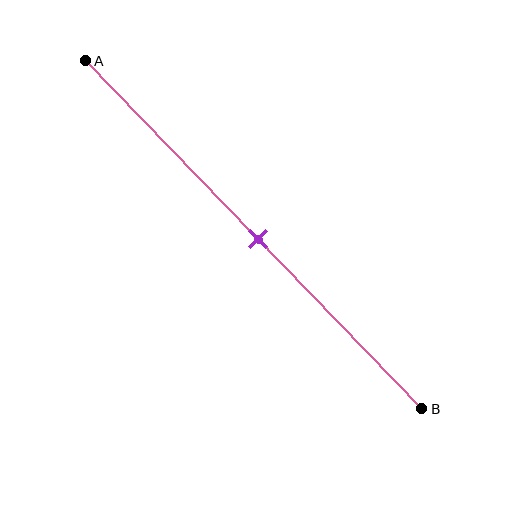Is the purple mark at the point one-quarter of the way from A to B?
No, the mark is at about 50% from A, not at the 25% one-quarter point.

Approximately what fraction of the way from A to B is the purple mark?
The purple mark is approximately 50% of the way from A to B.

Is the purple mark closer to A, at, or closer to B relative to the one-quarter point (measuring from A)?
The purple mark is closer to point B than the one-quarter point of segment AB.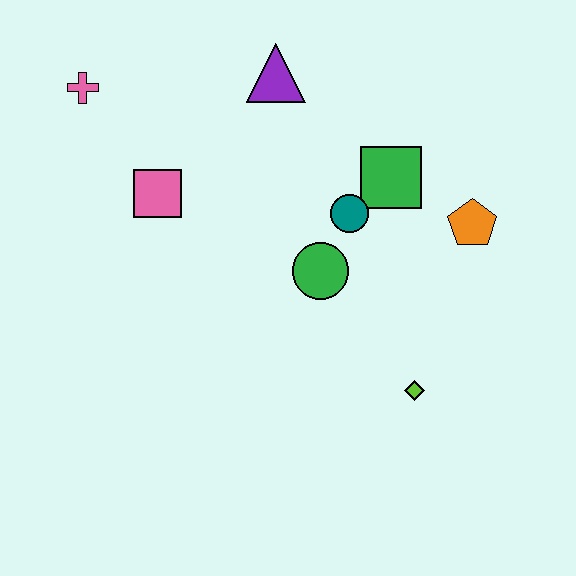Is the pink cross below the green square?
No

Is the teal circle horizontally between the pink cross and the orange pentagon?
Yes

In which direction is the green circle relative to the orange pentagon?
The green circle is to the left of the orange pentagon.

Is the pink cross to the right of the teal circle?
No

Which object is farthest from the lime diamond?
The pink cross is farthest from the lime diamond.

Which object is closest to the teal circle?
The green square is closest to the teal circle.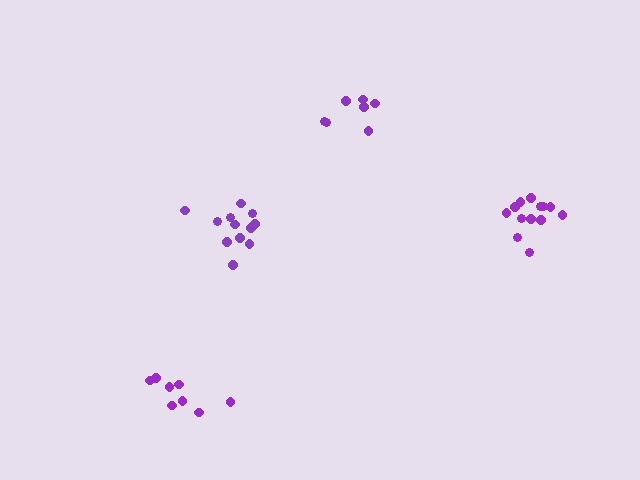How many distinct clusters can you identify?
There are 4 distinct clusters.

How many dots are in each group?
Group 1: 7 dots, Group 2: 8 dots, Group 3: 13 dots, Group 4: 13 dots (41 total).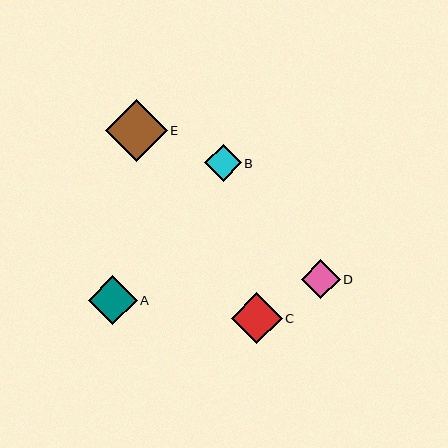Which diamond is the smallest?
Diamond B is the smallest with a size of approximately 36 pixels.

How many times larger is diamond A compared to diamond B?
Diamond A is approximately 1.3 times the size of diamond B.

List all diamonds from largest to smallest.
From largest to smallest: E, C, A, D, B.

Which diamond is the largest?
Diamond E is the largest with a size of approximately 61 pixels.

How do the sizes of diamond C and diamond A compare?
Diamond C and diamond A are approximately the same size.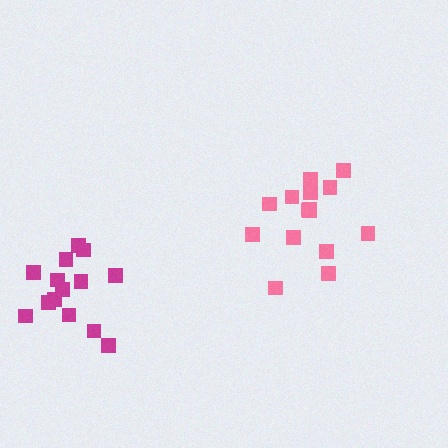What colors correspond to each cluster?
The clusters are colored: pink, magenta.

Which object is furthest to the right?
The pink cluster is rightmost.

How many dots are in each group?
Group 1: 15 dots, Group 2: 14 dots (29 total).